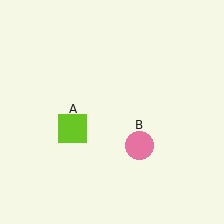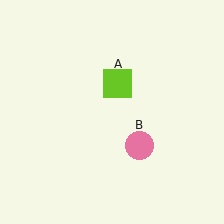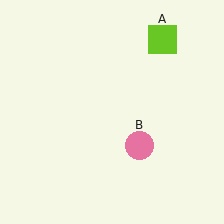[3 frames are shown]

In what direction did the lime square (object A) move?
The lime square (object A) moved up and to the right.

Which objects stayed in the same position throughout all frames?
Pink circle (object B) remained stationary.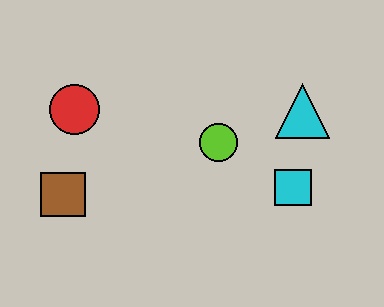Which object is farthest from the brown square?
The cyan triangle is farthest from the brown square.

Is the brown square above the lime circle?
No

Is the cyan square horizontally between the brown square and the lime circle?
No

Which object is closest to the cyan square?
The cyan triangle is closest to the cyan square.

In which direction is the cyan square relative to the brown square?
The cyan square is to the right of the brown square.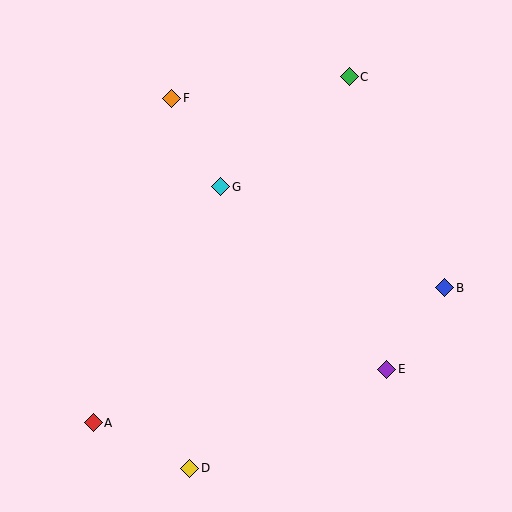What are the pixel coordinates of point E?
Point E is at (387, 369).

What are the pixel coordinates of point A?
Point A is at (93, 423).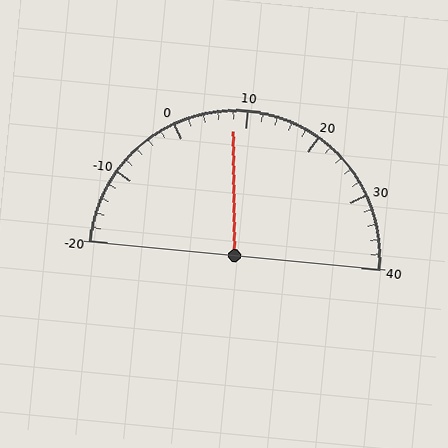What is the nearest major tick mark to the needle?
The nearest major tick mark is 10.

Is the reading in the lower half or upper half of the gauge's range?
The reading is in the lower half of the range (-20 to 40).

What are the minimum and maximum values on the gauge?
The gauge ranges from -20 to 40.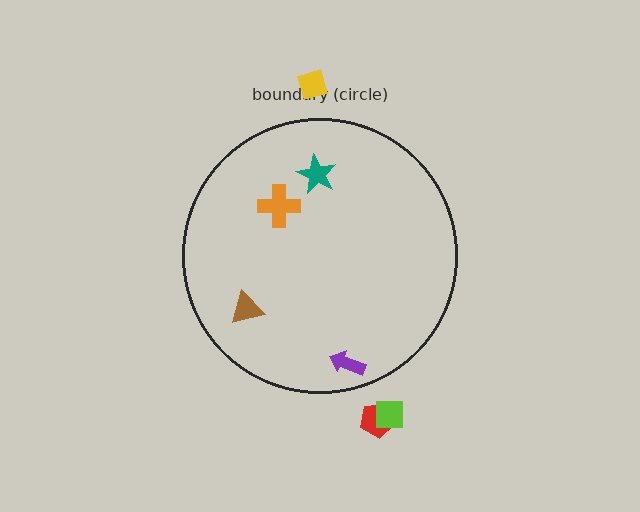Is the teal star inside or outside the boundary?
Inside.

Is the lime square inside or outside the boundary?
Outside.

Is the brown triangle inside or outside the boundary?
Inside.